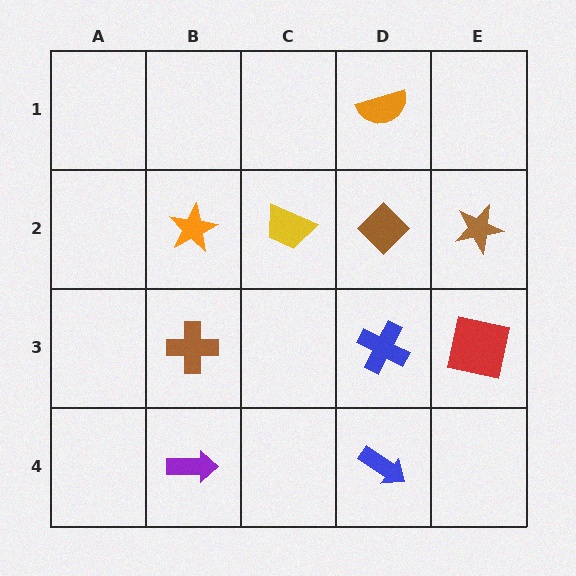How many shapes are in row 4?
2 shapes.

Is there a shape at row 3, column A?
No, that cell is empty.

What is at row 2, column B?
An orange star.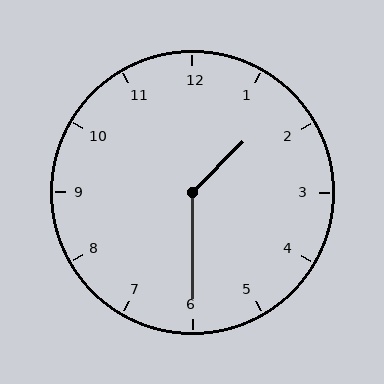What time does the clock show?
1:30.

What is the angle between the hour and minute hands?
Approximately 135 degrees.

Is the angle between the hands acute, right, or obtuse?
It is obtuse.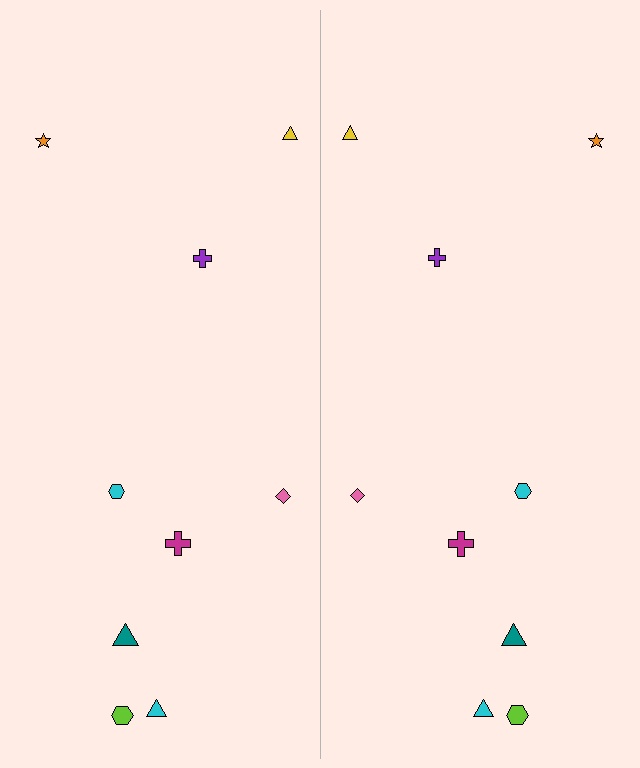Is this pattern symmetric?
Yes, this pattern has bilateral (reflection) symmetry.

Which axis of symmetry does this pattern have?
The pattern has a vertical axis of symmetry running through the center of the image.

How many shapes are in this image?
There are 18 shapes in this image.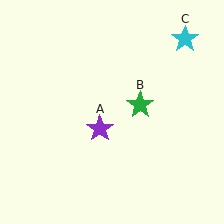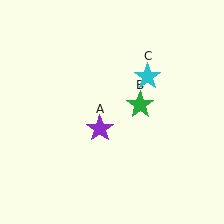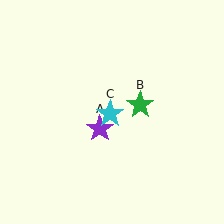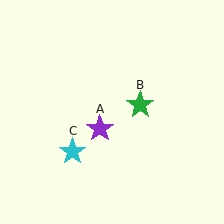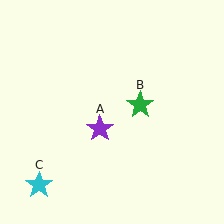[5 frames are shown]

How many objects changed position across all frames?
1 object changed position: cyan star (object C).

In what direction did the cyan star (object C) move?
The cyan star (object C) moved down and to the left.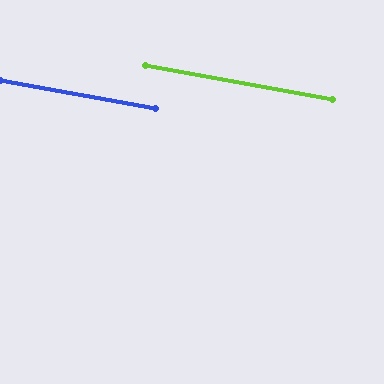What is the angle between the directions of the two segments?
Approximately 0 degrees.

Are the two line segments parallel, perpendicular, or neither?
Parallel — their directions differ by only 0.0°.